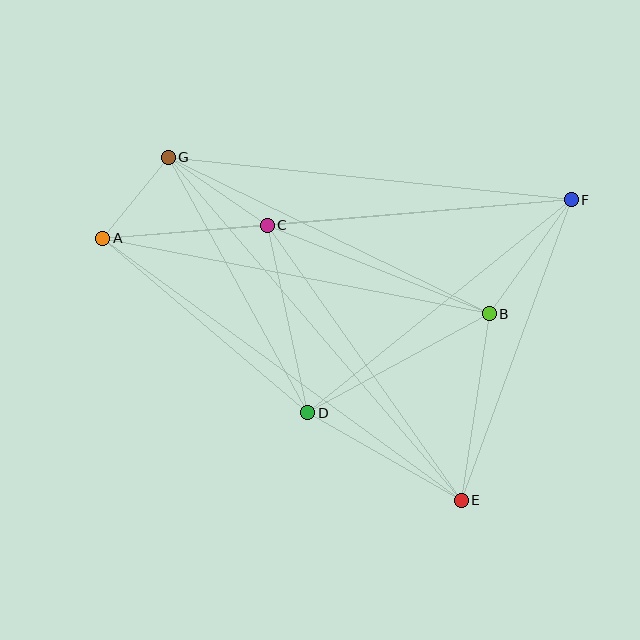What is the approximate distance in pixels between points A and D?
The distance between A and D is approximately 269 pixels.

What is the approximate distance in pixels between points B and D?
The distance between B and D is approximately 207 pixels.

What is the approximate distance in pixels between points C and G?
The distance between C and G is approximately 120 pixels.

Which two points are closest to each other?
Points A and G are closest to each other.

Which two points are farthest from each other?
Points A and F are farthest from each other.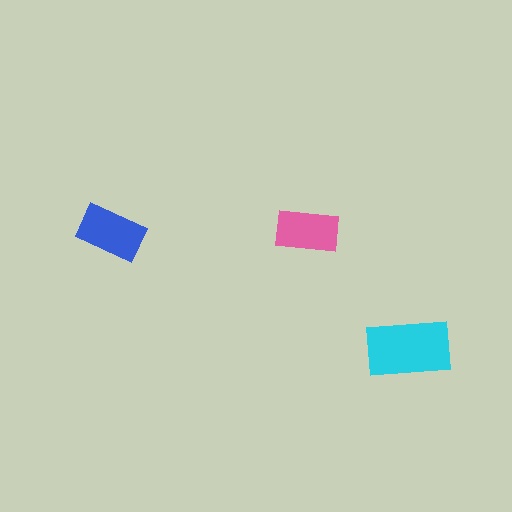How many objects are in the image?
There are 3 objects in the image.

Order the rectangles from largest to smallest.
the cyan one, the blue one, the pink one.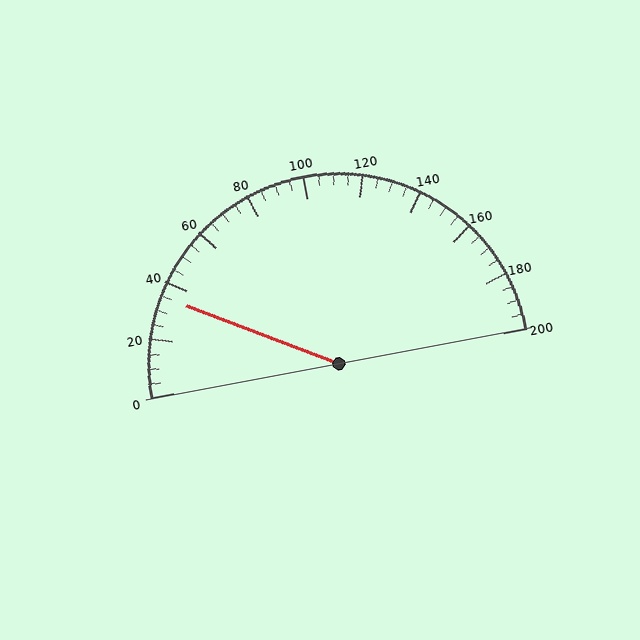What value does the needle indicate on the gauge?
The needle indicates approximately 35.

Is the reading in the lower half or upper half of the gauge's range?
The reading is in the lower half of the range (0 to 200).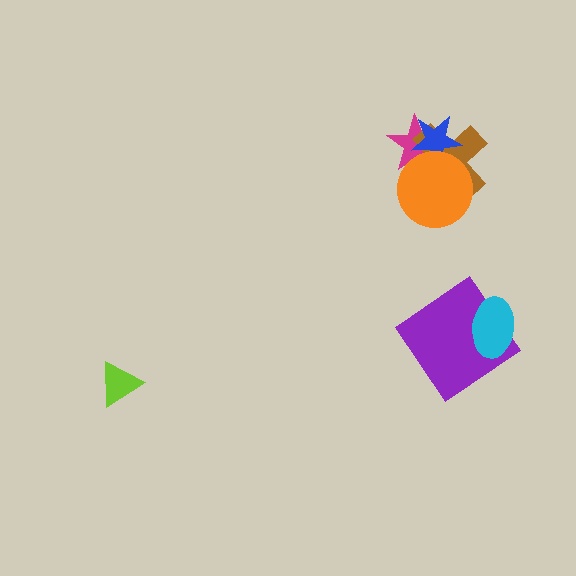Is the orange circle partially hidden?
No, no other shape covers it.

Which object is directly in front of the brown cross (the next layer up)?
The blue star is directly in front of the brown cross.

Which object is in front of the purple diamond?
The cyan ellipse is in front of the purple diamond.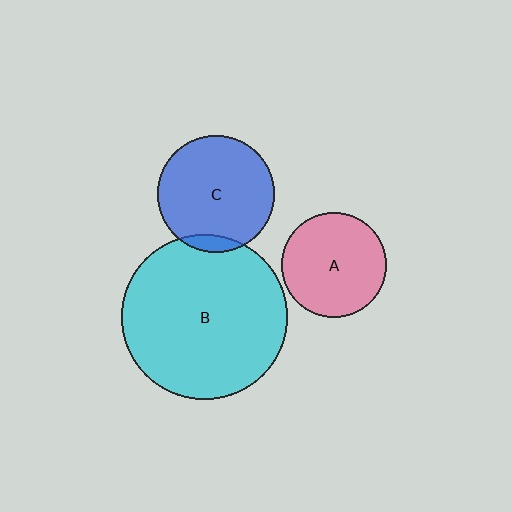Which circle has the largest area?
Circle B (cyan).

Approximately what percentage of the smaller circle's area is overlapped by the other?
Approximately 10%.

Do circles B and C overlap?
Yes.